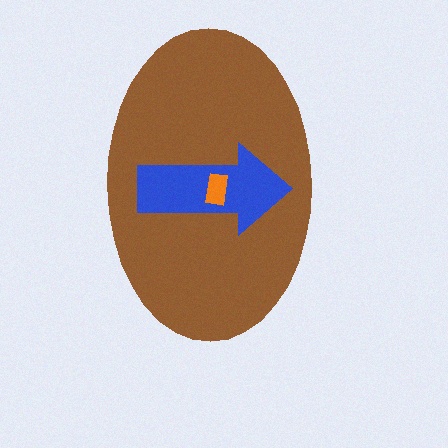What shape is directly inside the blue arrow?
The orange rectangle.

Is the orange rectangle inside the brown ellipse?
Yes.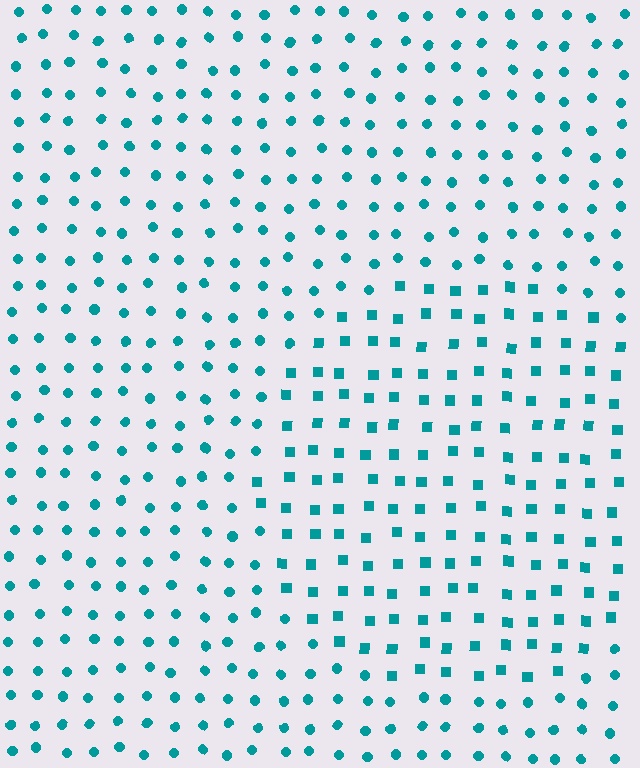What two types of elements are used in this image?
The image uses squares inside the circle region and circles outside it.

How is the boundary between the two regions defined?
The boundary is defined by a change in element shape: squares inside vs. circles outside. All elements share the same color and spacing.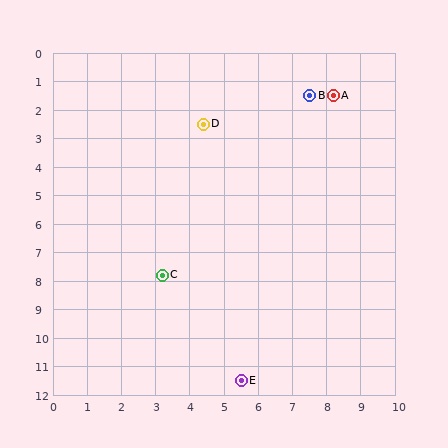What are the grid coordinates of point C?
Point C is at approximately (3.2, 7.8).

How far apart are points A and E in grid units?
Points A and E are about 10.4 grid units apart.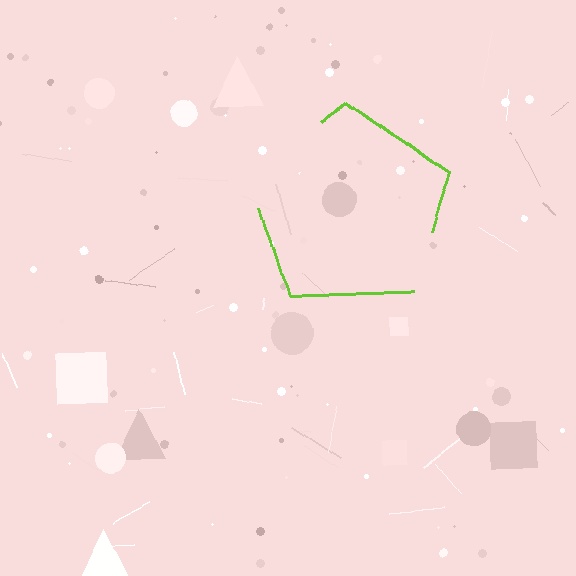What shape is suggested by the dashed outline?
The dashed outline suggests a pentagon.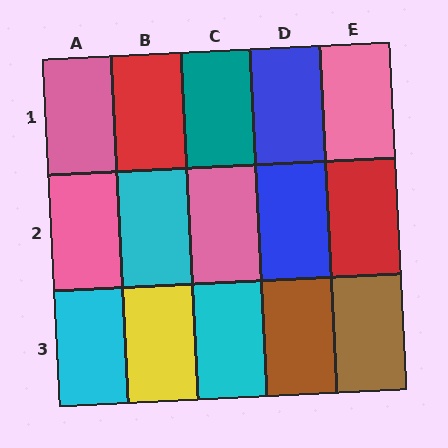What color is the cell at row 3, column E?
Brown.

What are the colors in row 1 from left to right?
Pink, red, teal, blue, pink.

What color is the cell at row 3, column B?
Yellow.